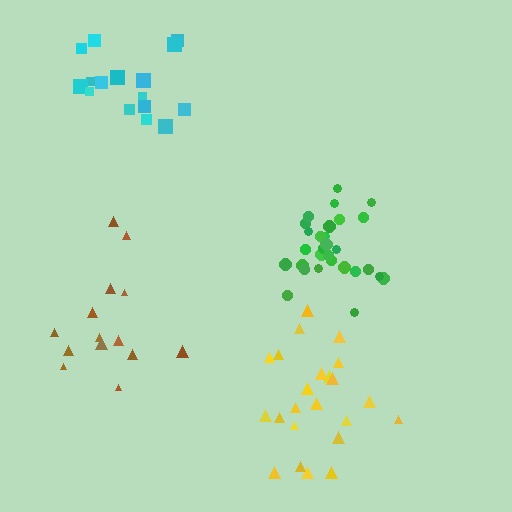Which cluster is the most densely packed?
Green.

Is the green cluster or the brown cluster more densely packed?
Green.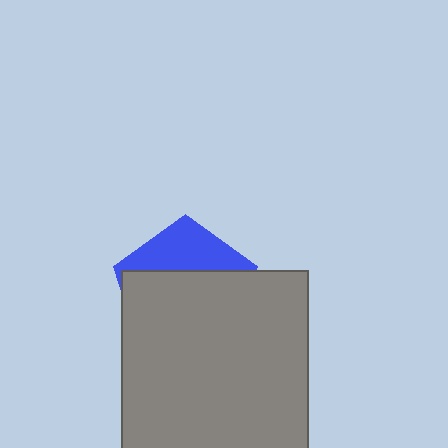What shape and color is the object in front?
The object in front is a gray square.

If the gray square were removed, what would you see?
You would see the complete blue pentagon.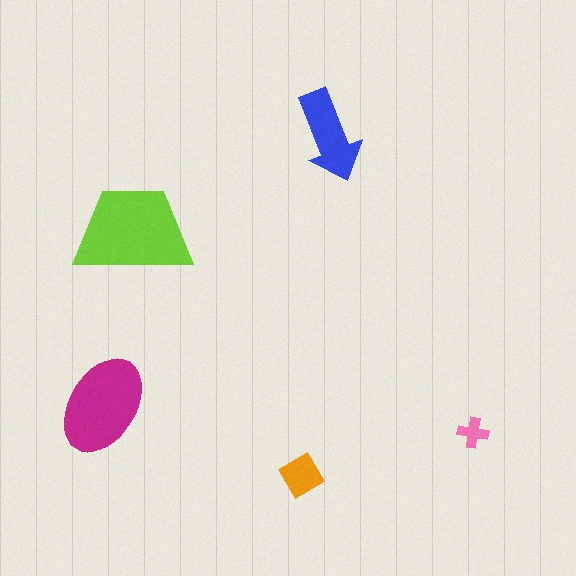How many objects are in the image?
There are 5 objects in the image.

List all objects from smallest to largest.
The pink cross, the orange diamond, the blue arrow, the magenta ellipse, the lime trapezoid.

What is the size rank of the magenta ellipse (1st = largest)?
2nd.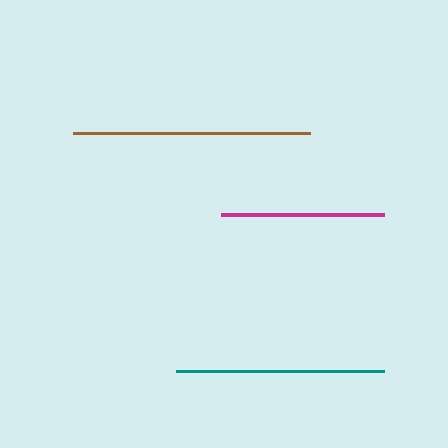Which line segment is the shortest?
The magenta line is the shortest at approximately 164 pixels.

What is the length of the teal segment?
The teal segment is approximately 208 pixels long.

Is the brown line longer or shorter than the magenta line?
The brown line is longer than the magenta line.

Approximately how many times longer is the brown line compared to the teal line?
The brown line is approximately 1.1 times the length of the teal line.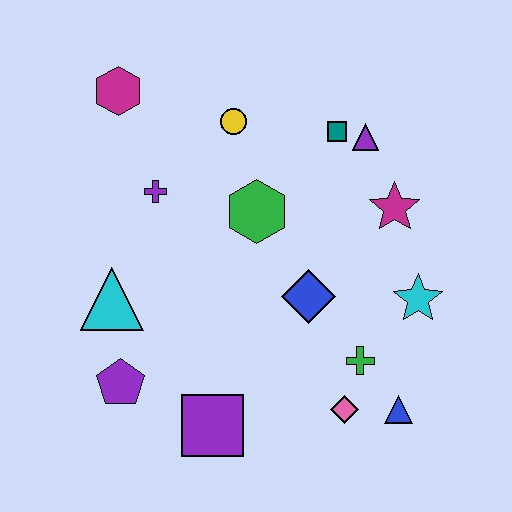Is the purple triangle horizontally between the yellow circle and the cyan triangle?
No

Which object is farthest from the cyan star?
The magenta hexagon is farthest from the cyan star.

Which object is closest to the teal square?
The purple triangle is closest to the teal square.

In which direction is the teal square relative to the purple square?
The teal square is above the purple square.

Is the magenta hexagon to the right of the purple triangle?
No